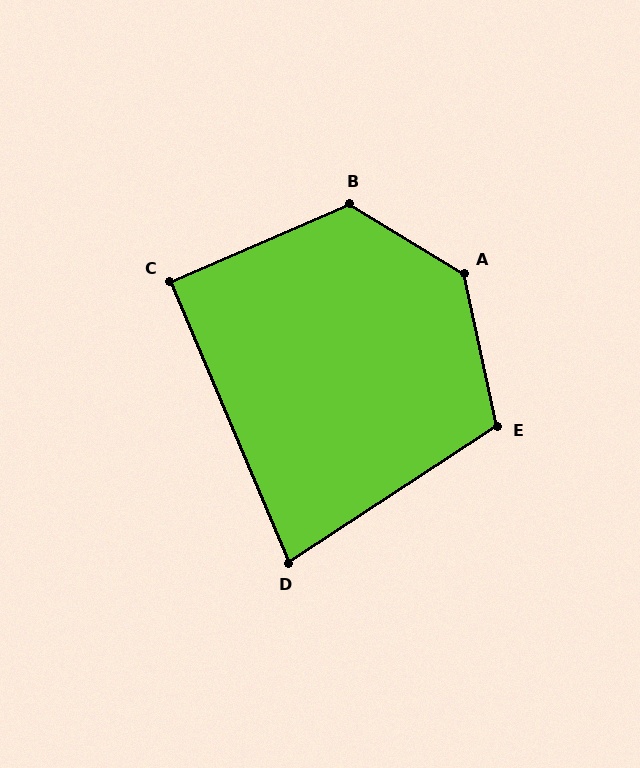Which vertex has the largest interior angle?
A, at approximately 133 degrees.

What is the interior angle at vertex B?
Approximately 126 degrees (obtuse).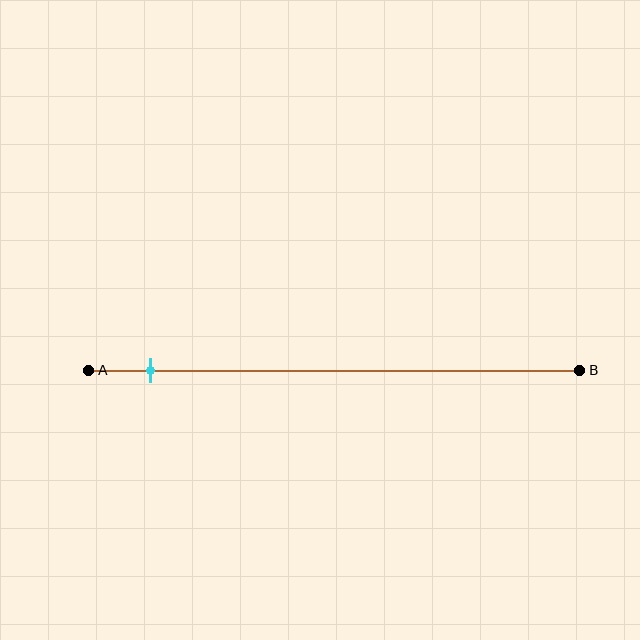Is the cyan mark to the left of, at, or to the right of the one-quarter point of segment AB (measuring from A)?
The cyan mark is to the left of the one-quarter point of segment AB.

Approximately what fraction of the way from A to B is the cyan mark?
The cyan mark is approximately 15% of the way from A to B.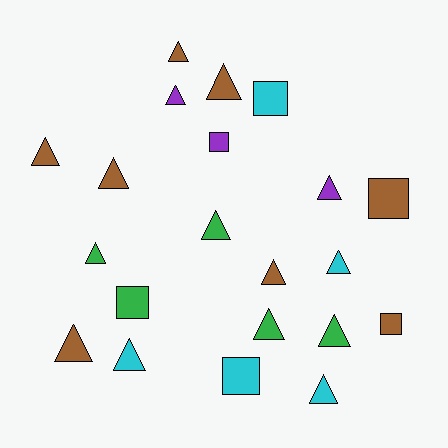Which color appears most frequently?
Brown, with 8 objects.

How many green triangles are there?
There are 4 green triangles.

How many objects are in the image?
There are 21 objects.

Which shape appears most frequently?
Triangle, with 15 objects.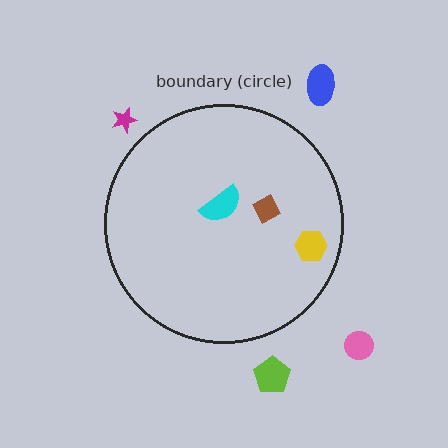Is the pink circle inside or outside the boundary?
Outside.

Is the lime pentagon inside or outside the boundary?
Outside.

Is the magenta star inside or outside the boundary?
Outside.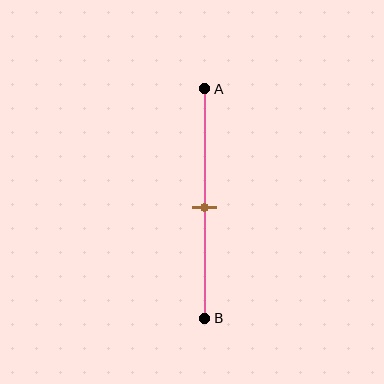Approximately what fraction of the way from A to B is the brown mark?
The brown mark is approximately 50% of the way from A to B.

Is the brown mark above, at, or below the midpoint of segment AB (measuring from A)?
The brown mark is approximately at the midpoint of segment AB.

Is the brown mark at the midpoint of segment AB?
Yes, the mark is approximately at the midpoint.